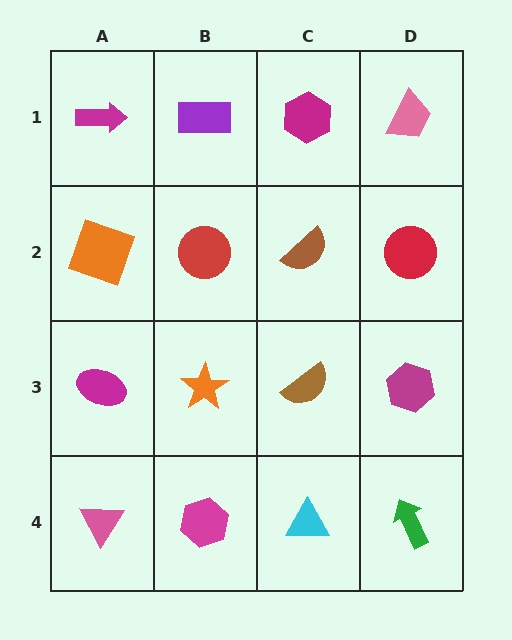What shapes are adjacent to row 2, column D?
A pink trapezoid (row 1, column D), a magenta hexagon (row 3, column D), a brown semicircle (row 2, column C).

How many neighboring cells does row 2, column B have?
4.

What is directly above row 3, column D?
A red circle.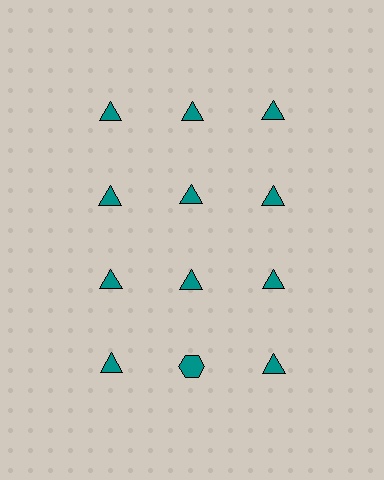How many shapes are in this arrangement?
There are 12 shapes arranged in a grid pattern.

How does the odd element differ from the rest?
It has a different shape: hexagon instead of triangle.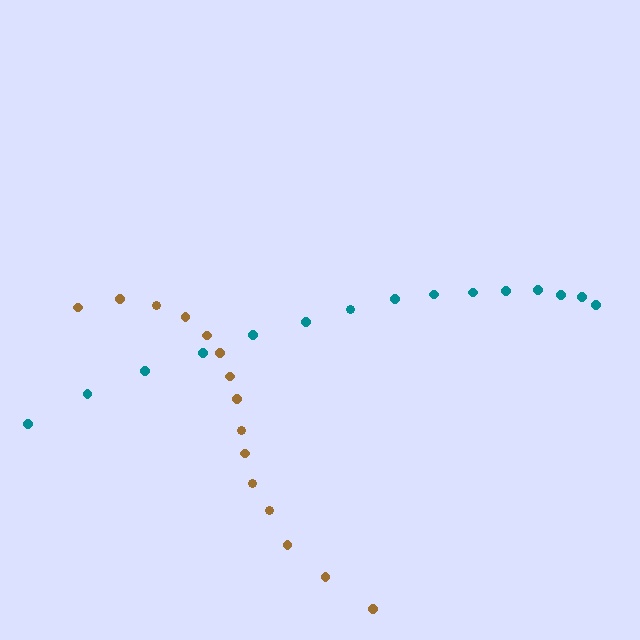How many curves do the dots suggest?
There are 2 distinct paths.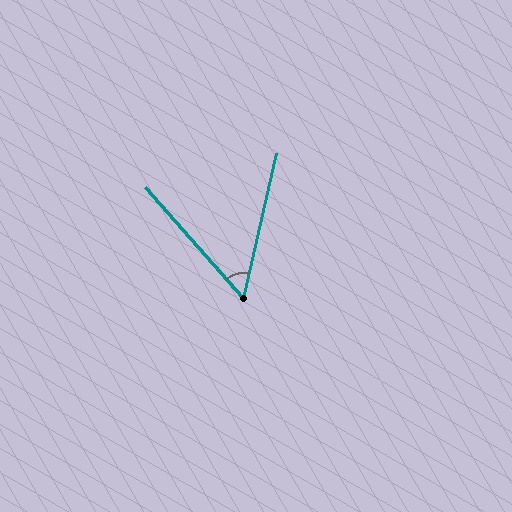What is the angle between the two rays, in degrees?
Approximately 54 degrees.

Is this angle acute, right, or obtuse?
It is acute.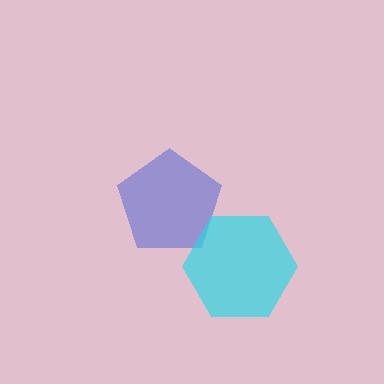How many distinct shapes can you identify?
There are 2 distinct shapes: a blue pentagon, a cyan hexagon.